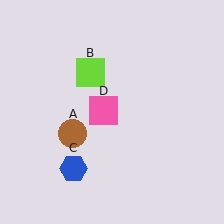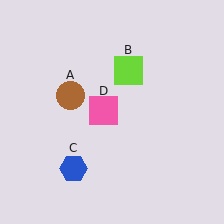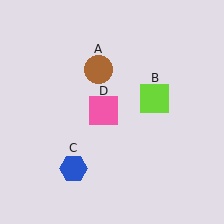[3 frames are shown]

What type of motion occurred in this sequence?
The brown circle (object A), lime square (object B) rotated clockwise around the center of the scene.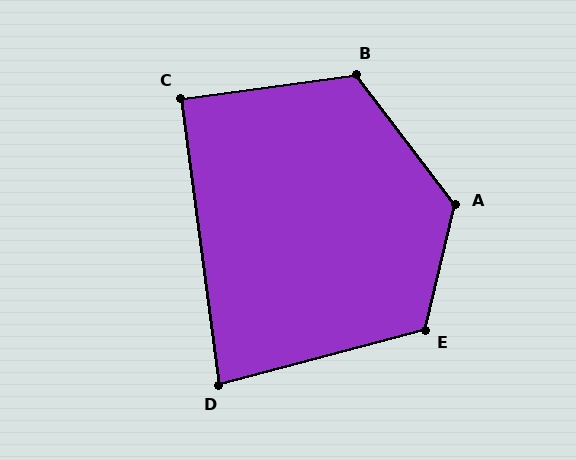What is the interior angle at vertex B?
Approximately 120 degrees (obtuse).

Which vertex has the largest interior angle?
A, at approximately 129 degrees.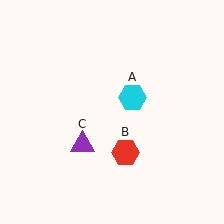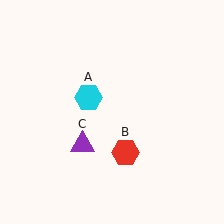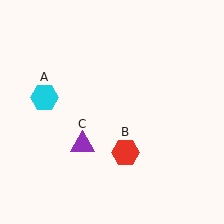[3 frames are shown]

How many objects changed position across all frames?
1 object changed position: cyan hexagon (object A).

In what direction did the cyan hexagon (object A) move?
The cyan hexagon (object A) moved left.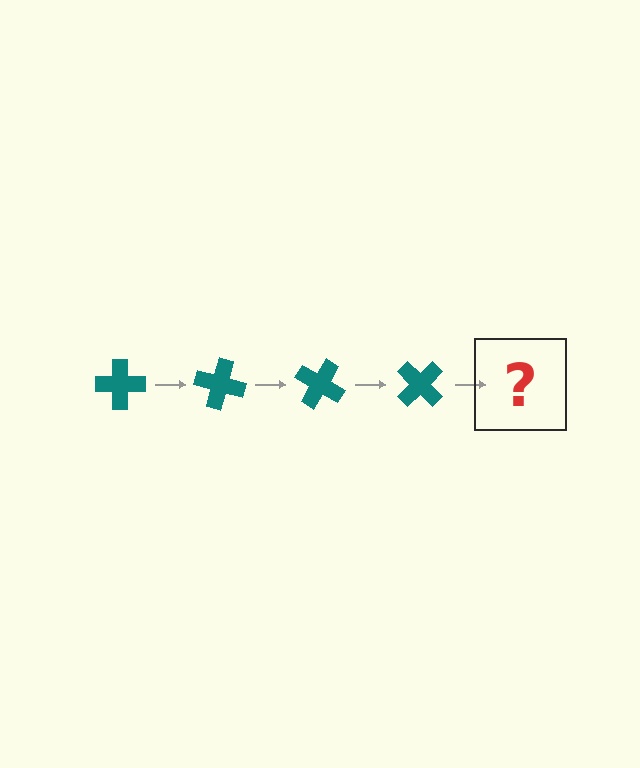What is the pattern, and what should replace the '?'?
The pattern is that the cross rotates 15 degrees each step. The '?' should be a teal cross rotated 60 degrees.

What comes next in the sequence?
The next element should be a teal cross rotated 60 degrees.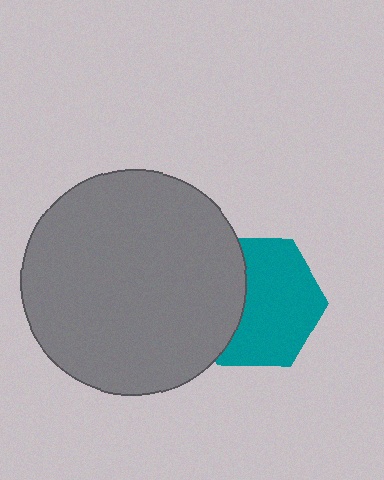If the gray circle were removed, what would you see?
You would see the complete teal hexagon.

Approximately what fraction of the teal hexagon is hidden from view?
Roughly 35% of the teal hexagon is hidden behind the gray circle.